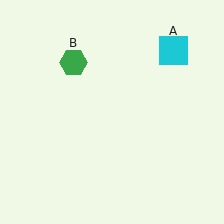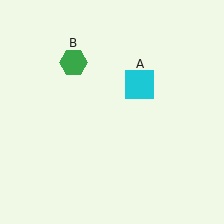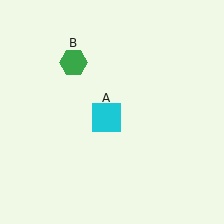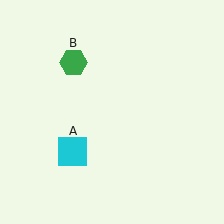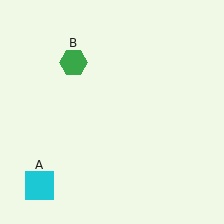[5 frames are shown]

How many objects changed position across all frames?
1 object changed position: cyan square (object A).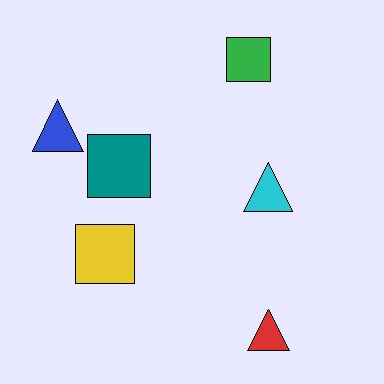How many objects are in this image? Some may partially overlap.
There are 6 objects.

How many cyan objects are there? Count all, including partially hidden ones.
There is 1 cyan object.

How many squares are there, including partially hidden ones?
There are 3 squares.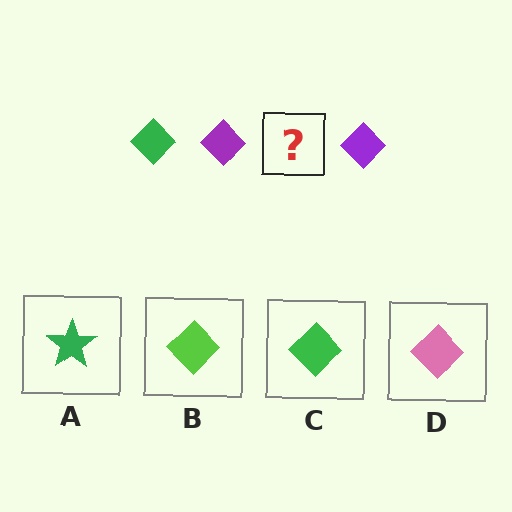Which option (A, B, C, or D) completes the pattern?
C.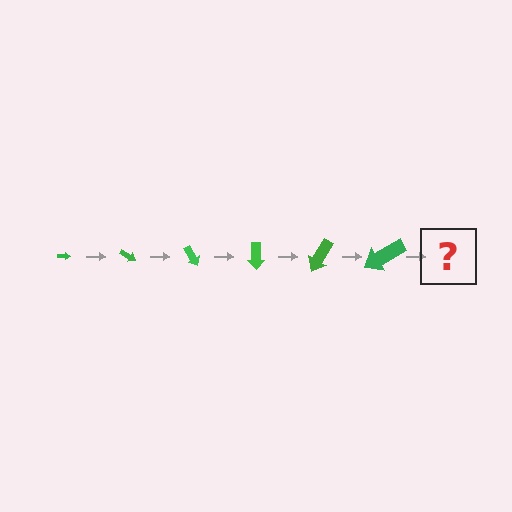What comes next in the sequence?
The next element should be an arrow, larger than the previous one and rotated 180 degrees from the start.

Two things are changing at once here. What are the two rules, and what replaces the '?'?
The two rules are that the arrow grows larger each step and it rotates 30 degrees each step. The '?' should be an arrow, larger than the previous one and rotated 180 degrees from the start.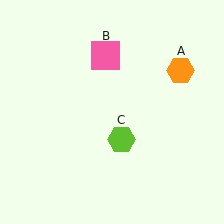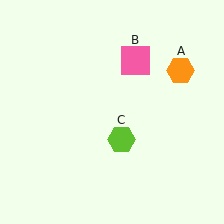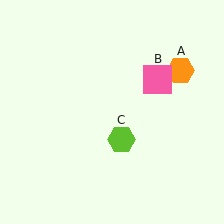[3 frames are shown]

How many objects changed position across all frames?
1 object changed position: pink square (object B).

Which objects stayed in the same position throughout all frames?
Orange hexagon (object A) and lime hexagon (object C) remained stationary.